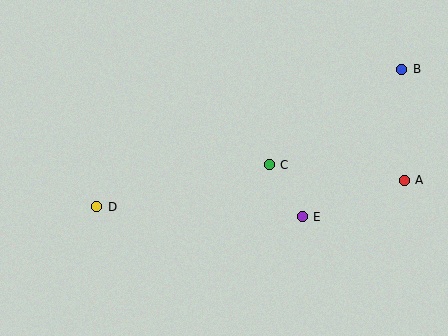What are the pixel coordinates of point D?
Point D is at (97, 207).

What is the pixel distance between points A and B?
The distance between A and B is 111 pixels.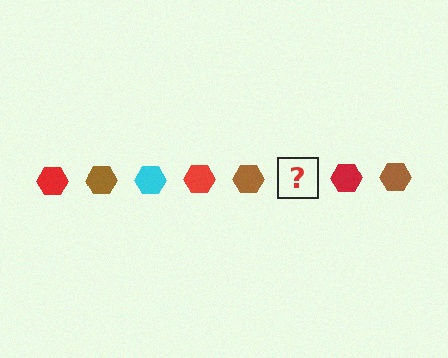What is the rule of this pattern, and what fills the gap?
The rule is that the pattern cycles through red, brown, cyan hexagons. The gap should be filled with a cyan hexagon.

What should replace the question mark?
The question mark should be replaced with a cyan hexagon.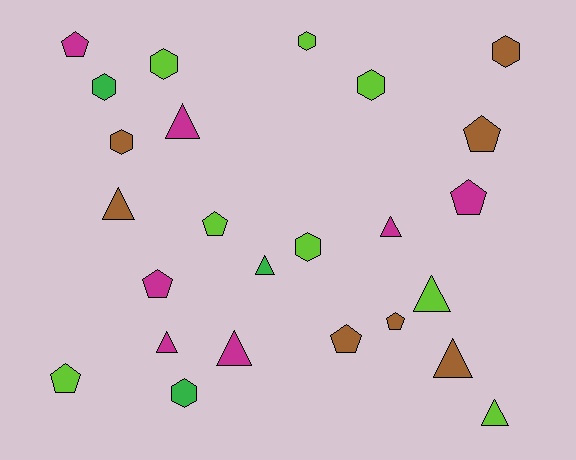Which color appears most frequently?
Lime, with 8 objects.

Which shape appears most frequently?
Triangle, with 9 objects.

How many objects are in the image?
There are 25 objects.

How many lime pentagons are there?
There are 2 lime pentagons.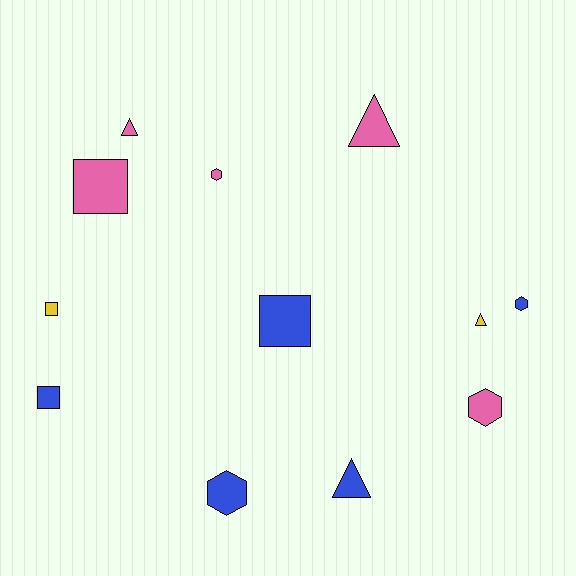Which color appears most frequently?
Blue, with 5 objects.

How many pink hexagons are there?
There are 2 pink hexagons.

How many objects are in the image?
There are 12 objects.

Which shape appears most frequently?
Square, with 4 objects.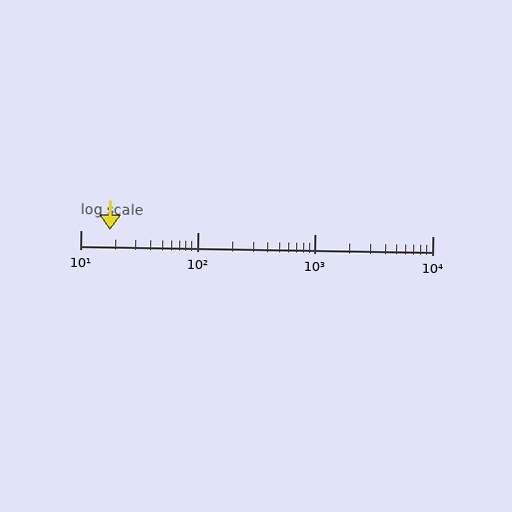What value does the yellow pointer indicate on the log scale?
The pointer indicates approximately 18.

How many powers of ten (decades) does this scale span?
The scale spans 3 decades, from 10 to 10000.